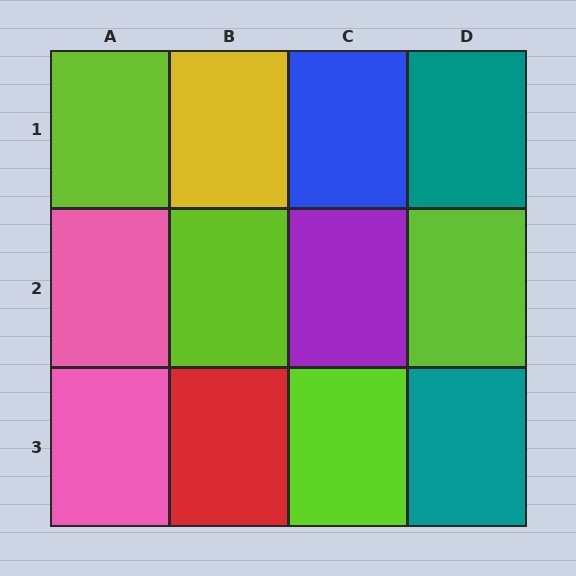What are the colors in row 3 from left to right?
Pink, red, lime, teal.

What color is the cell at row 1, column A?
Lime.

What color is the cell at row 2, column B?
Lime.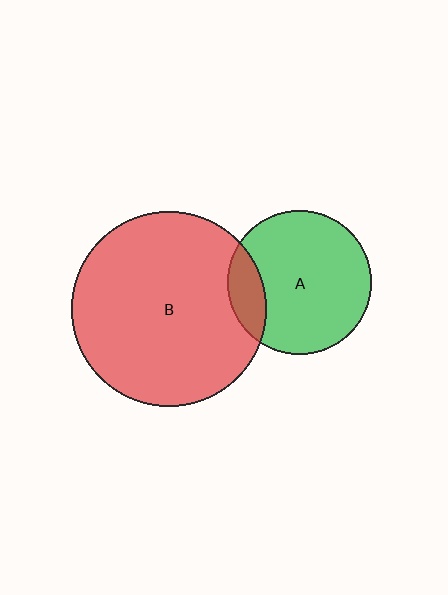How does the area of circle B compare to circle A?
Approximately 1.8 times.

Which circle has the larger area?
Circle B (red).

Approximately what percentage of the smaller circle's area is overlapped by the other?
Approximately 15%.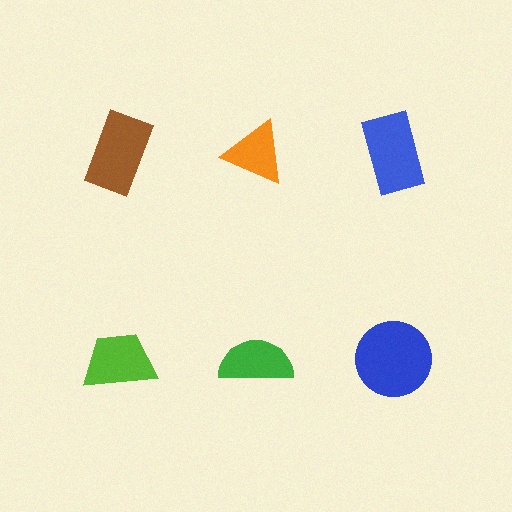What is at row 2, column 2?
A green semicircle.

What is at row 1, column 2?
An orange triangle.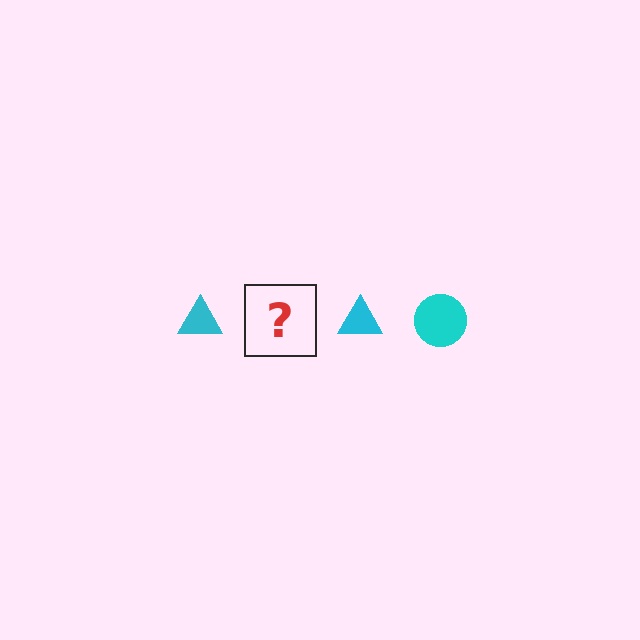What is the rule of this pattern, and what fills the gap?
The rule is that the pattern cycles through triangle, circle shapes in cyan. The gap should be filled with a cyan circle.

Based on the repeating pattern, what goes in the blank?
The blank should be a cyan circle.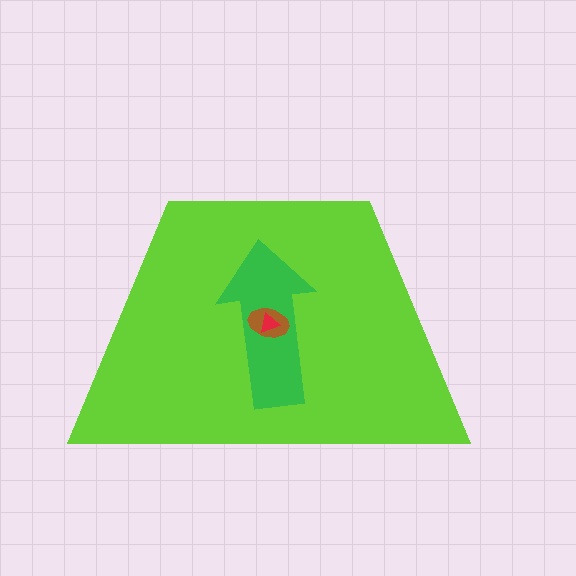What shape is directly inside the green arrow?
The brown ellipse.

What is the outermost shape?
The lime trapezoid.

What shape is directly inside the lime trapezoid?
The green arrow.